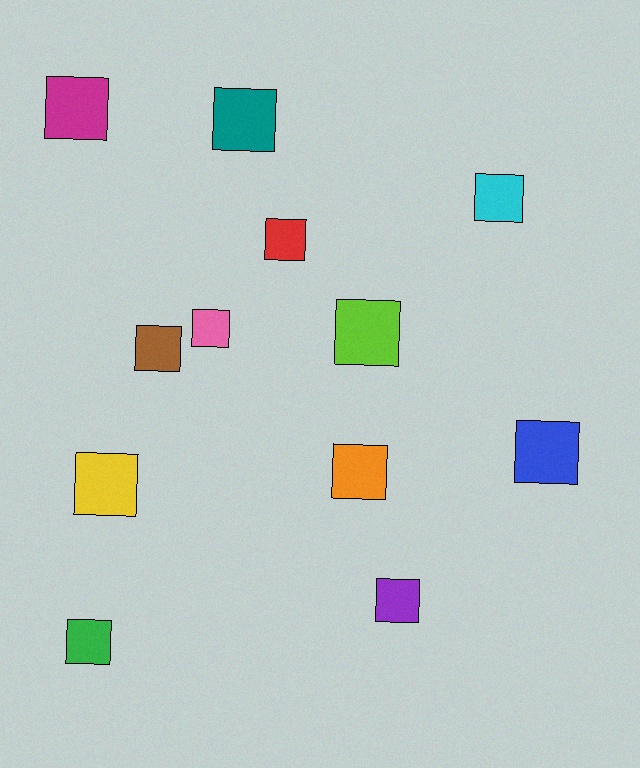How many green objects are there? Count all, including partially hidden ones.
There is 1 green object.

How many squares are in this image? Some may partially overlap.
There are 12 squares.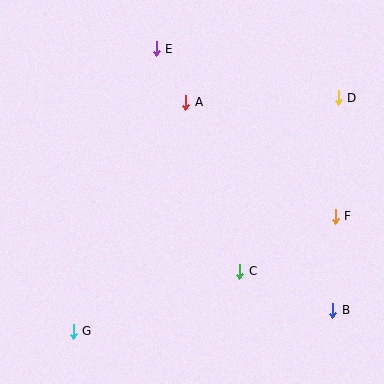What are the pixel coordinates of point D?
Point D is at (338, 98).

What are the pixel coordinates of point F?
Point F is at (335, 216).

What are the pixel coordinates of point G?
Point G is at (73, 331).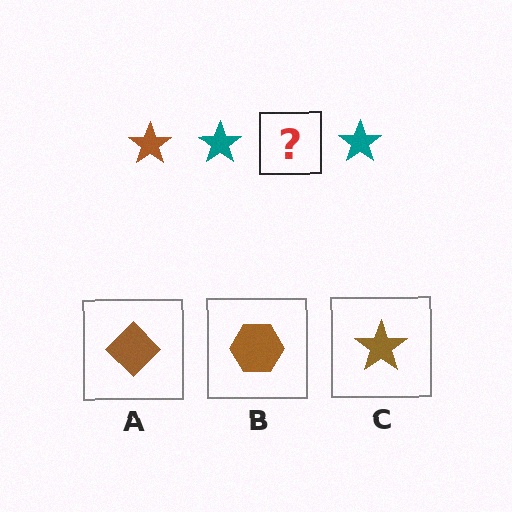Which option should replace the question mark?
Option C.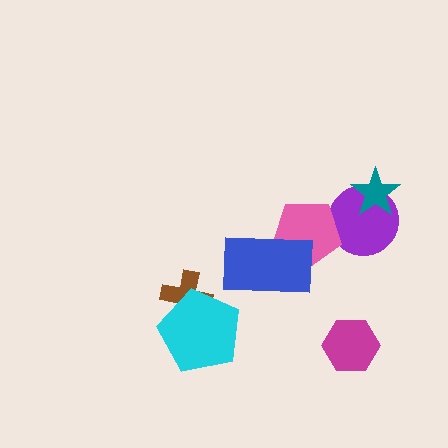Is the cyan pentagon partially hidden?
No, no other shape covers it.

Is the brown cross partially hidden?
Yes, it is partially covered by another shape.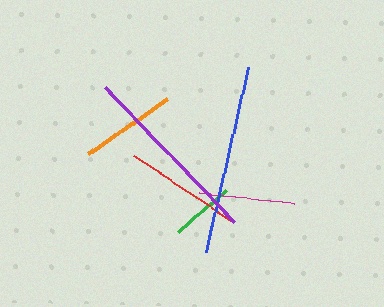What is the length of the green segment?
The green segment is approximately 63 pixels long.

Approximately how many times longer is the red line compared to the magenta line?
The red line is approximately 1.2 times the length of the magenta line.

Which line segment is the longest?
The blue line is the longest at approximately 190 pixels.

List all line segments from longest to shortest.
From longest to shortest: blue, purple, red, orange, magenta, green.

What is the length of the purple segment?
The purple segment is approximately 187 pixels long.